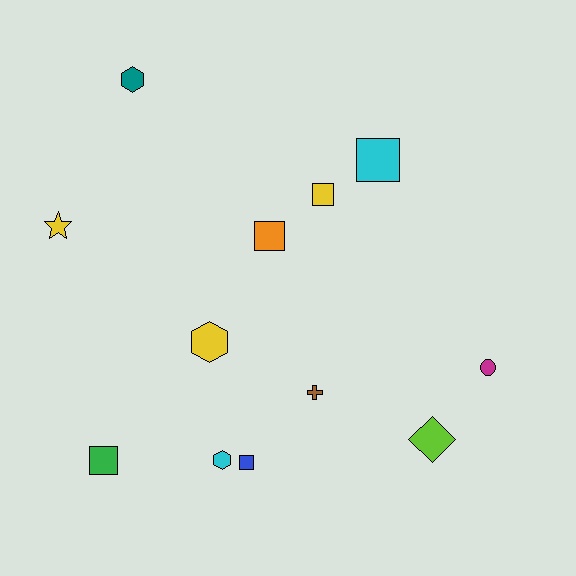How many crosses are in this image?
There is 1 cross.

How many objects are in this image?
There are 12 objects.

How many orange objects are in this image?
There is 1 orange object.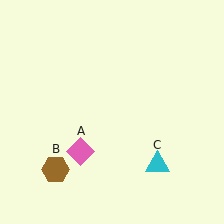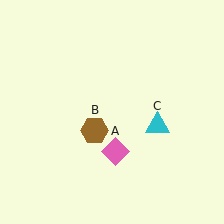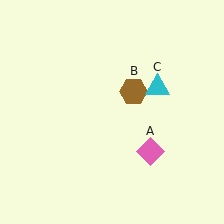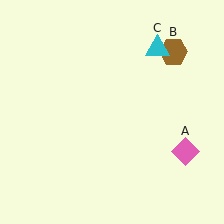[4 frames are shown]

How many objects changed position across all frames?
3 objects changed position: pink diamond (object A), brown hexagon (object B), cyan triangle (object C).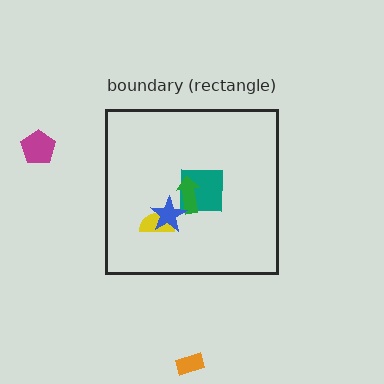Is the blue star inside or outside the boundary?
Inside.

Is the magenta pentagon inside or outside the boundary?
Outside.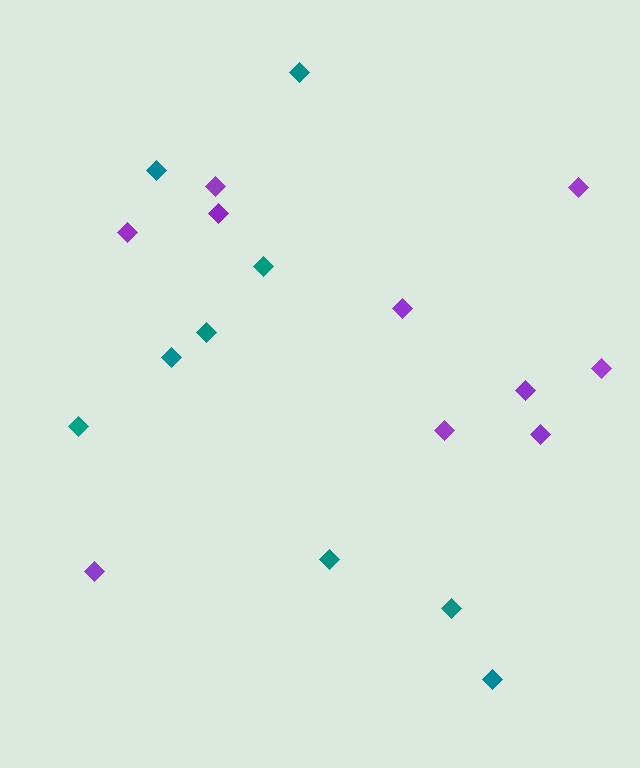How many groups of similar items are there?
There are 2 groups: one group of purple diamonds (10) and one group of teal diamonds (9).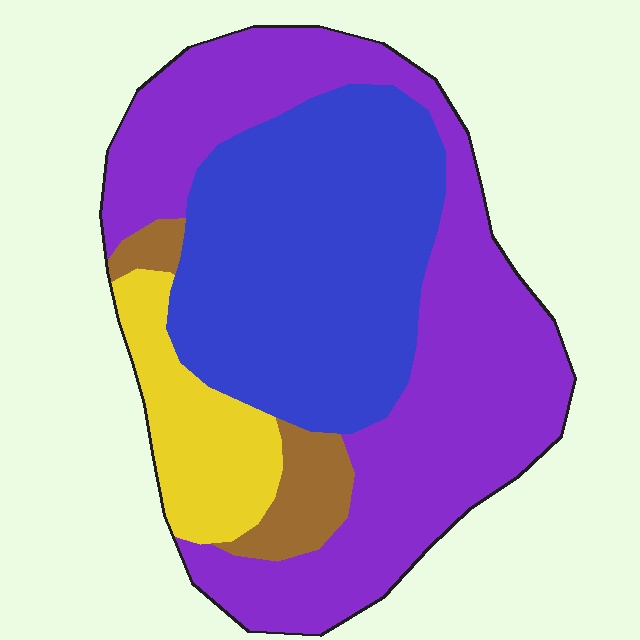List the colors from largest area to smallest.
From largest to smallest: purple, blue, yellow, brown.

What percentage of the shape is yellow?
Yellow takes up about one eighth (1/8) of the shape.